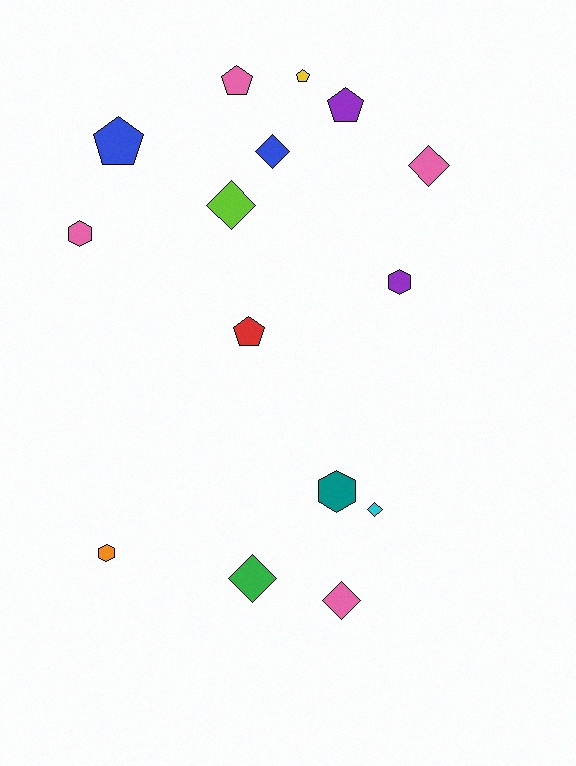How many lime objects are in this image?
There is 1 lime object.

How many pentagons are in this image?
There are 5 pentagons.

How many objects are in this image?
There are 15 objects.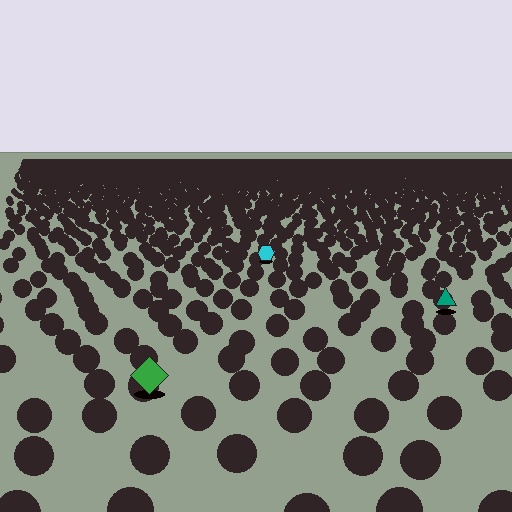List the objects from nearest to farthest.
From nearest to farthest: the green diamond, the teal triangle, the cyan hexagon.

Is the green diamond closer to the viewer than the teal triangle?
Yes. The green diamond is closer — you can tell from the texture gradient: the ground texture is coarser near it.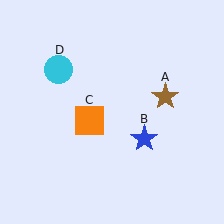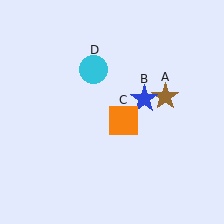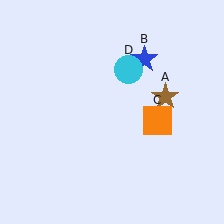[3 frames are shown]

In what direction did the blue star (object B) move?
The blue star (object B) moved up.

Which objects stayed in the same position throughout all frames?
Brown star (object A) remained stationary.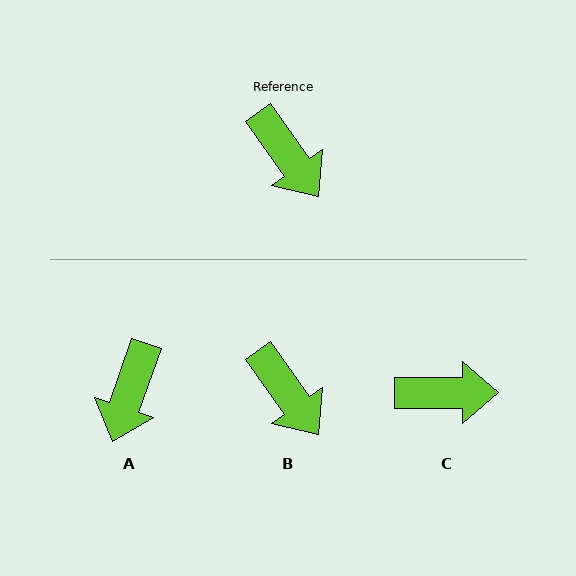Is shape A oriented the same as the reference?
No, it is off by about 55 degrees.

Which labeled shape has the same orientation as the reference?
B.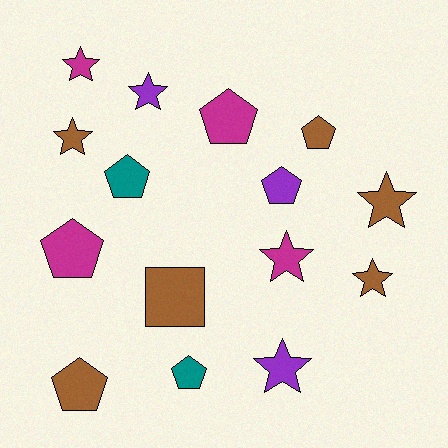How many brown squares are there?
There is 1 brown square.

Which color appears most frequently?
Brown, with 6 objects.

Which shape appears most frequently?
Star, with 7 objects.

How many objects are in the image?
There are 15 objects.